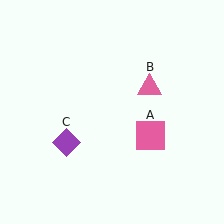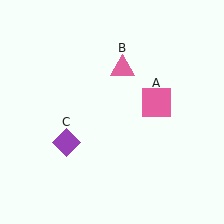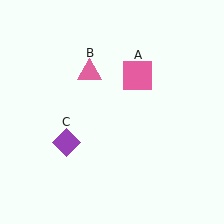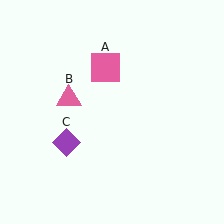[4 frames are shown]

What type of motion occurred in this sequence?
The pink square (object A), pink triangle (object B) rotated counterclockwise around the center of the scene.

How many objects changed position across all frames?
2 objects changed position: pink square (object A), pink triangle (object B).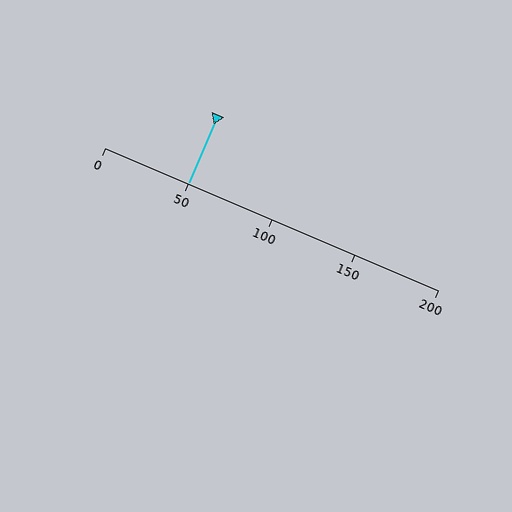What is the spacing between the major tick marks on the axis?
The major ticks are spaced 50 apart.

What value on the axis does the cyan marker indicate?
The marker indicates approximately 50.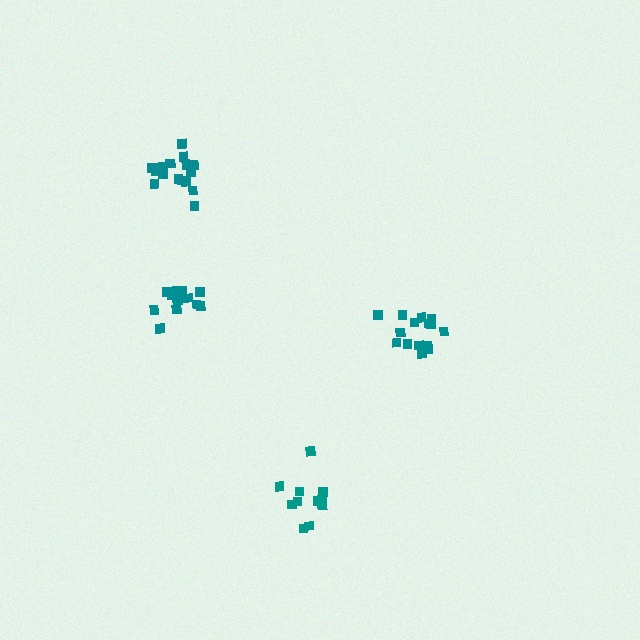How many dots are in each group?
Group 1: 15 dots, Group 2: 14 dots, Group 3: 17 dots, Group 4: 11 dots (57 total).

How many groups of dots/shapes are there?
There are 4 groups.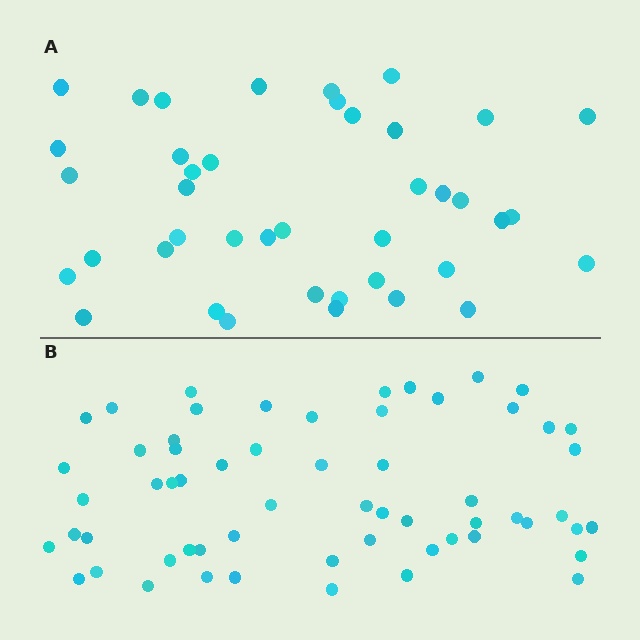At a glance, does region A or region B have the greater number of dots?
Region B (the bottom region) has more dots.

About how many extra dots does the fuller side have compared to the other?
Region B has approximately 20 more dots than region A.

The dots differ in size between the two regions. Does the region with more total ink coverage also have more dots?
No. Region A has more total ink coverage because its dots are larger, but region B actually contains more individual dots. Total area can be misleading — the number of items is what matters here.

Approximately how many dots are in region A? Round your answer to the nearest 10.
About 40 dots. (The exact count is 41, which rounds to 40.)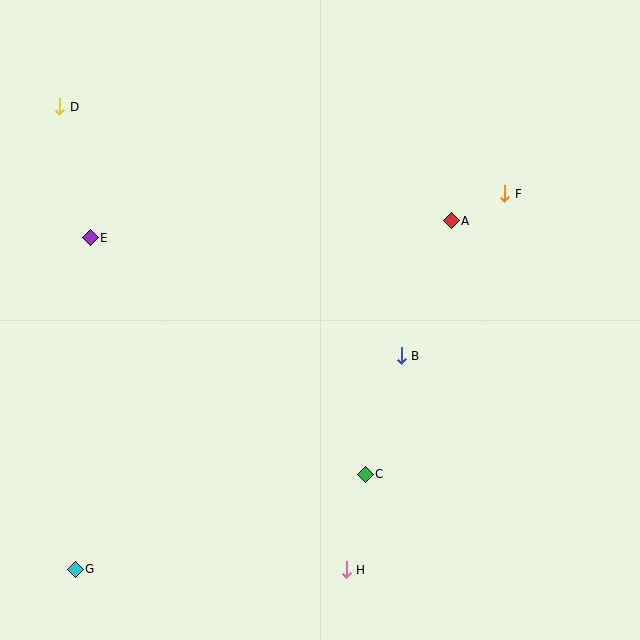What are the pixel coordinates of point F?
Point F is at (505, 194).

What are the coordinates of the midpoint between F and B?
The midpoint between F and B is at (453, 275).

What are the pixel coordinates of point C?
Point C is at (365, 474).